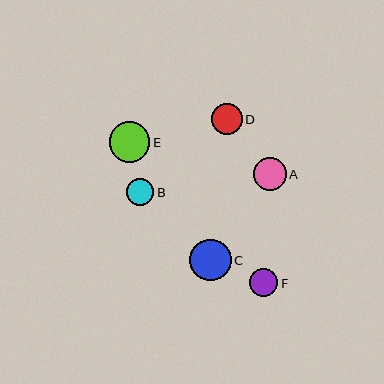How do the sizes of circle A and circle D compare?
Circle A and circle D are approximately the same size.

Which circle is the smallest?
Circle B is the smallest with a size of approximately 27 pixels.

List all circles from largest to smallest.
From largest to smallest: C, E, A, D, F, B.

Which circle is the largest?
Circle C is the largest with a size of approximately 41 pixels.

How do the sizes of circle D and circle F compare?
Circle D and circle F are approximately the same size.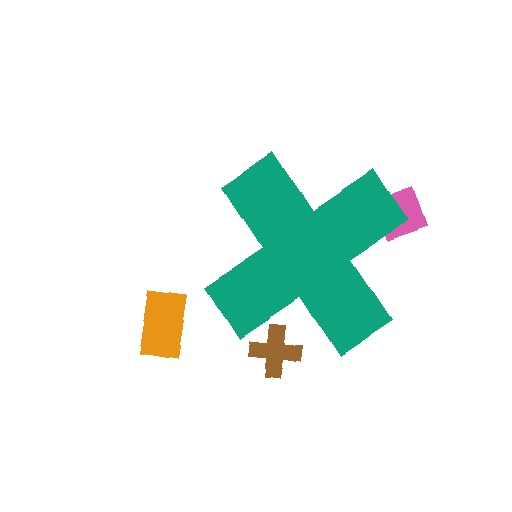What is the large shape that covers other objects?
A teal cross.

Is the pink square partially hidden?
Yes, the pink square is partially hidden behind the teal cross.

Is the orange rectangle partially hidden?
No, the orange rectangle is fully visible.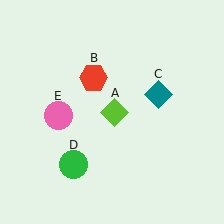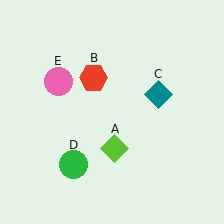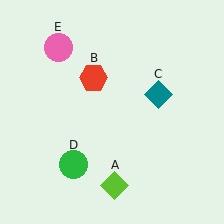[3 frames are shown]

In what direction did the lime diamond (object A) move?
The lime diamond (object A) moved down.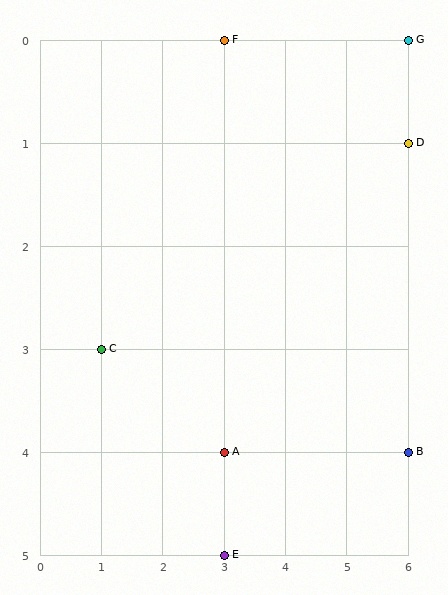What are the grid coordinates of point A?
Point A is at grid coordinates (3, 4).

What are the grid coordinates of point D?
Point D is at grid coordinates (6, 1).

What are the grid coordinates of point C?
Point C is at grid coordinates (1, 3).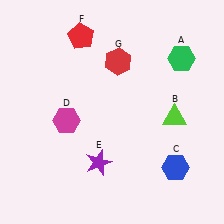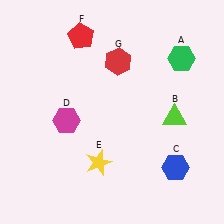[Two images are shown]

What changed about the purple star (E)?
In Image 1, E is purple. In Image 2, it changed to yellow.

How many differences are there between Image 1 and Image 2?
There is 1 difference between the two images.